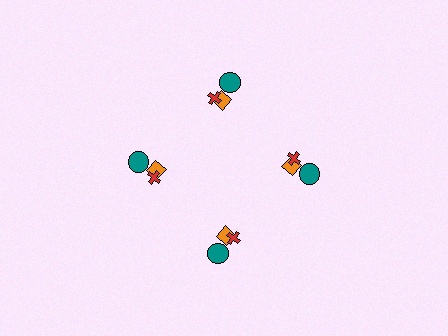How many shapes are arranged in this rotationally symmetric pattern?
There are 12 shapes, arranged in 4 groups of 3.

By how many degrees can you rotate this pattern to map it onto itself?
The pattern maps onto itself every 90 degrees of rotation.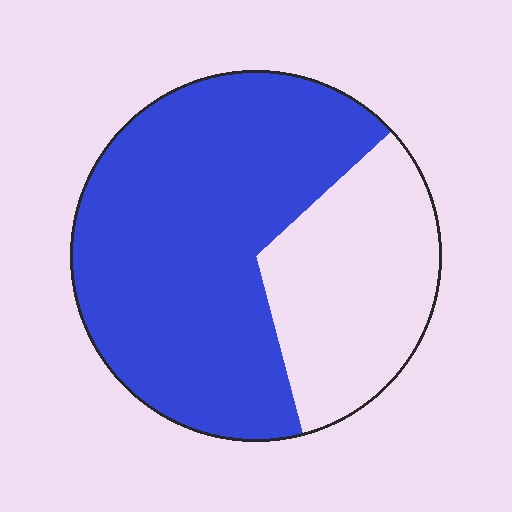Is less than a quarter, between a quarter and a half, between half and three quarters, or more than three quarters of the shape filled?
Between half and three quarters.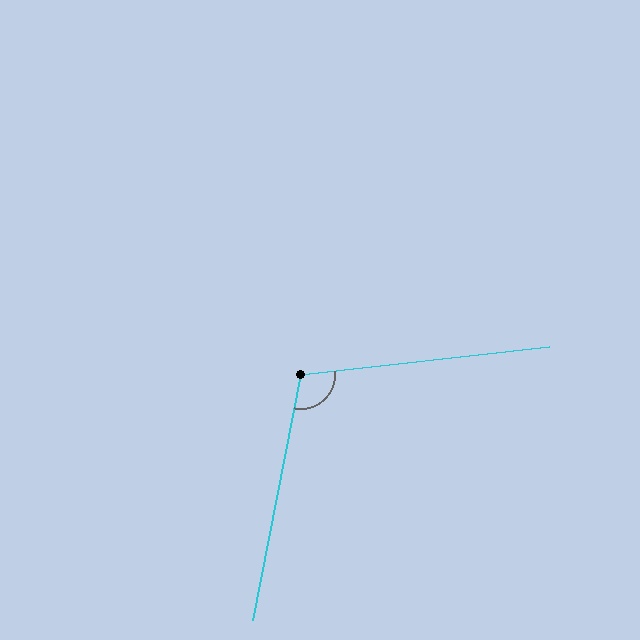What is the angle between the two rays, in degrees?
Approximately 108 degrees.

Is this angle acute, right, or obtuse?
It is obtuse.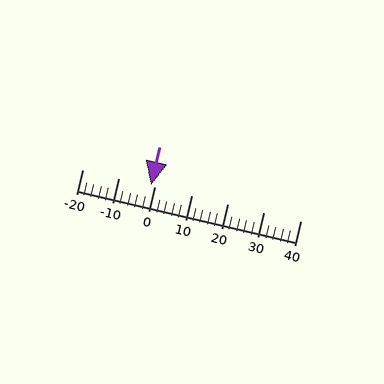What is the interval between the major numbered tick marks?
The major tick marks are spaced 10 units apart.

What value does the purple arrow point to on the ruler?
The purple arrow points to approximately -1.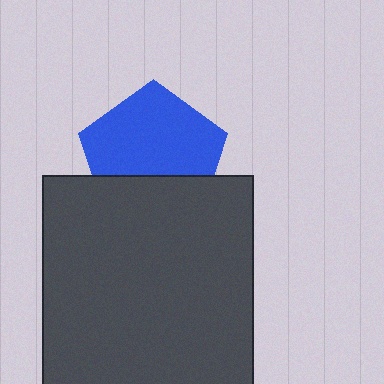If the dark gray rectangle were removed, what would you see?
You would see the complete blue pentagon.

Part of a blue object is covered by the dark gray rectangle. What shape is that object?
It is a pentagon.